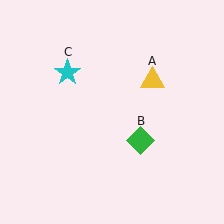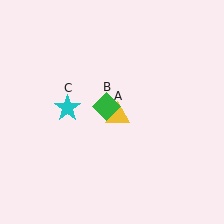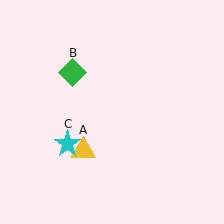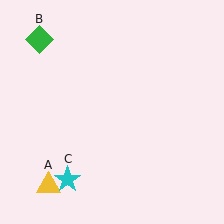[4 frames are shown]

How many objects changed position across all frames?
3 objects changed position: yellow triangle (object A), green diamond (object B), cyan star (object C).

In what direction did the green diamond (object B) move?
The green diamond (object B) moved up and to the left.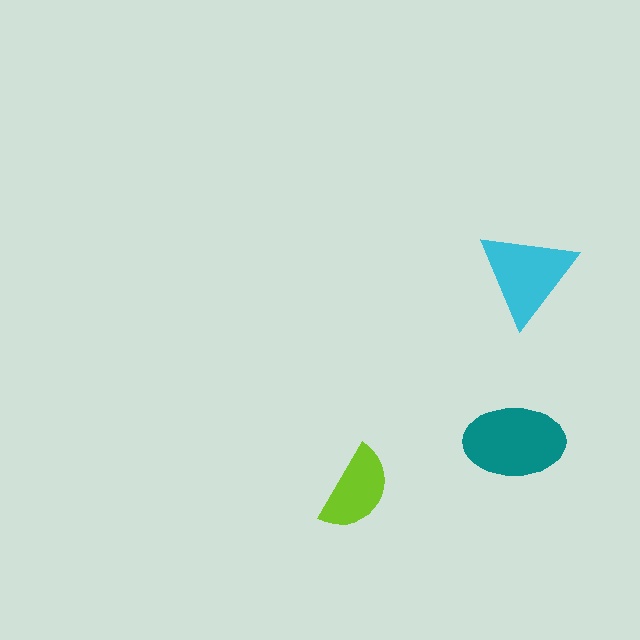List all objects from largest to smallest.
The teal ellipse, the cyan triangle, the lime semicircle.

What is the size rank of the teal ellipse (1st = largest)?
1st.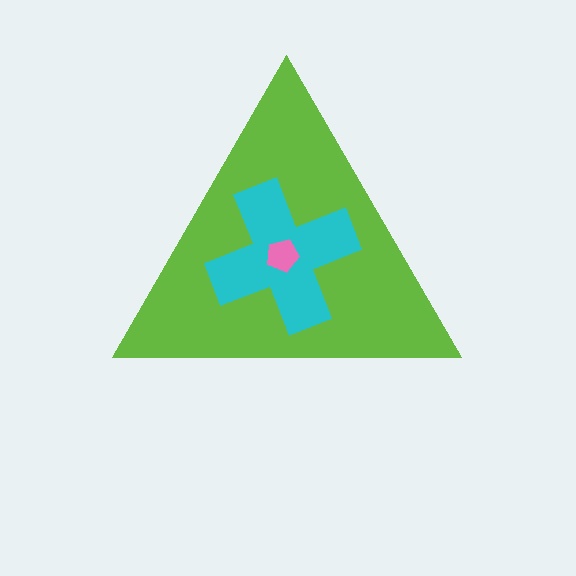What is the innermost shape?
The pink pentagon.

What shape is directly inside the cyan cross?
The pink pentagon.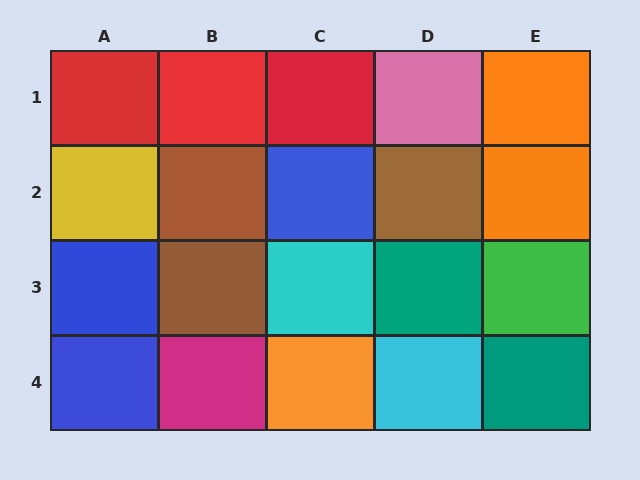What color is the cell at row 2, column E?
Orange.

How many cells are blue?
3 cells are blue.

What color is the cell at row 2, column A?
Yellow.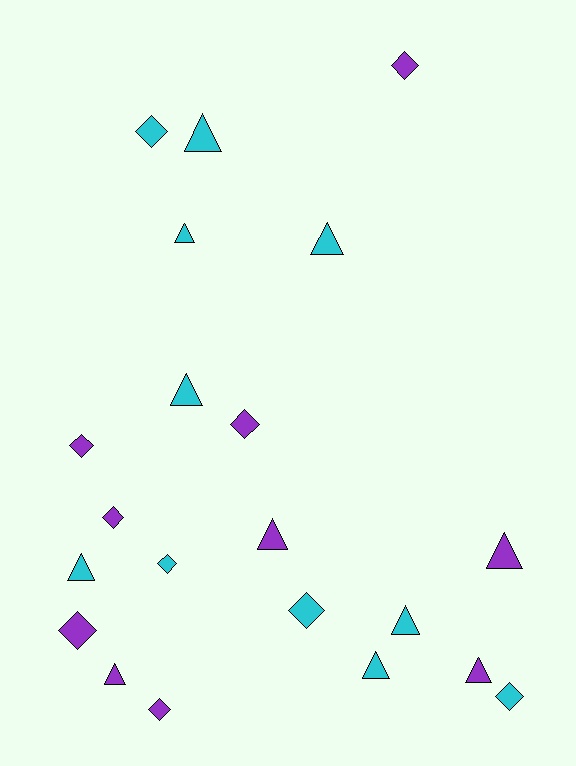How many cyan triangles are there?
There are 7 cyan triangles.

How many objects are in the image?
There are 21 objects.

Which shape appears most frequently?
Triangle, with 11 objects.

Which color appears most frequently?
Cyan, with 11 objects.